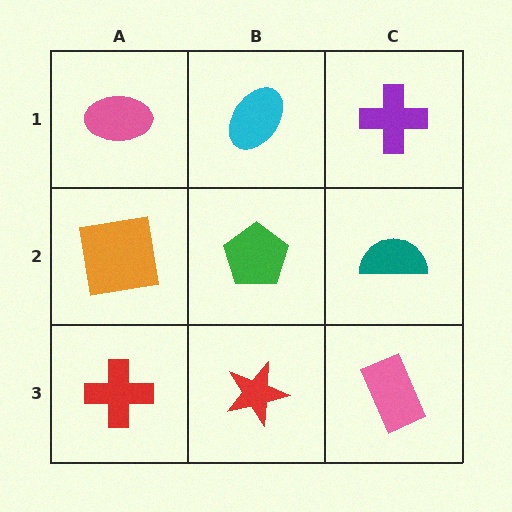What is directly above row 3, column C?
A teal semicircle.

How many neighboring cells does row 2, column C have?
3.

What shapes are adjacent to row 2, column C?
A purple cross (row 1, column C), a pink rectangle (row 3, column C), a green pentagon (row 2, column B).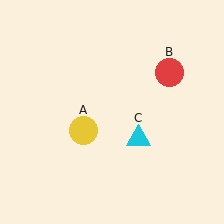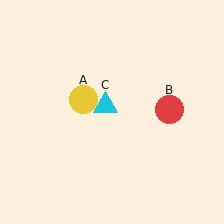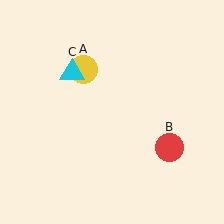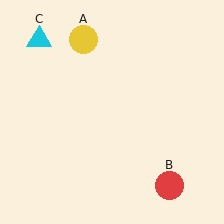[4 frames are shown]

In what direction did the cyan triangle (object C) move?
The cyan triangle (object C) moved up and to the left.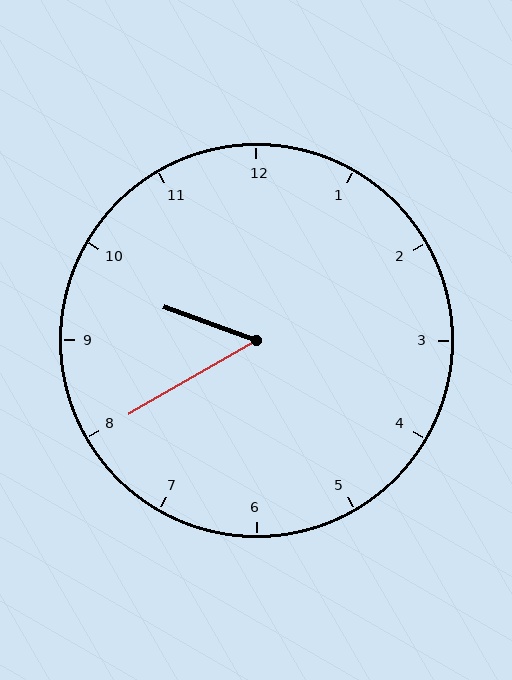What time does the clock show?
9:40.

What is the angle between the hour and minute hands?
Approximately 50 degrees.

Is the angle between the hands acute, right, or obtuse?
It is acute.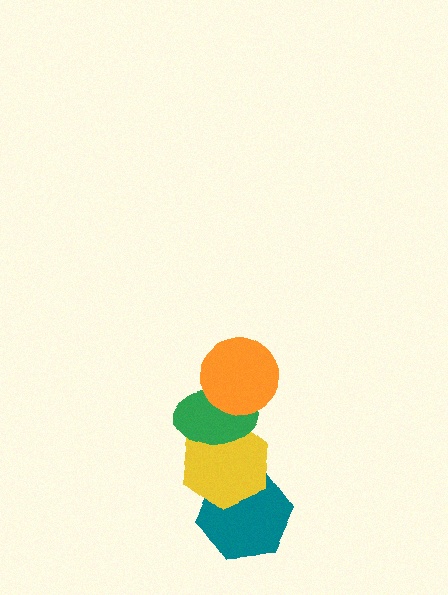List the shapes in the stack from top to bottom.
From top to bottom: the orange circle, the green ellipse, the yellow hexagon, the teal hexagon.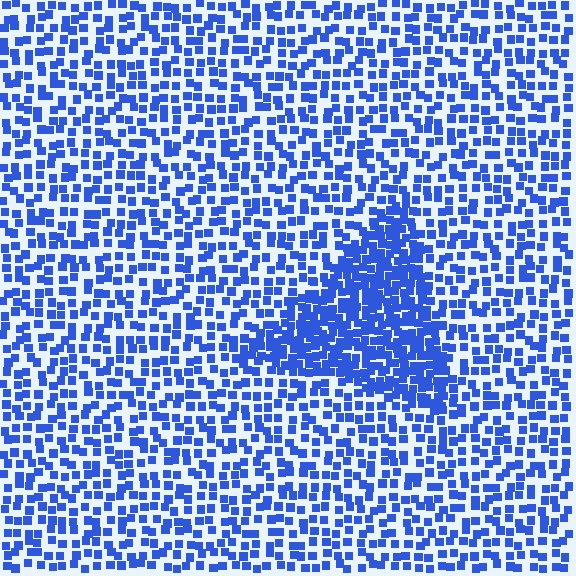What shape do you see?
I see a triangle.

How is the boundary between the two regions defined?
The boundary is defined by a change in element density (approximately 2.0x ratio). All elements are the same color, size, and shape.